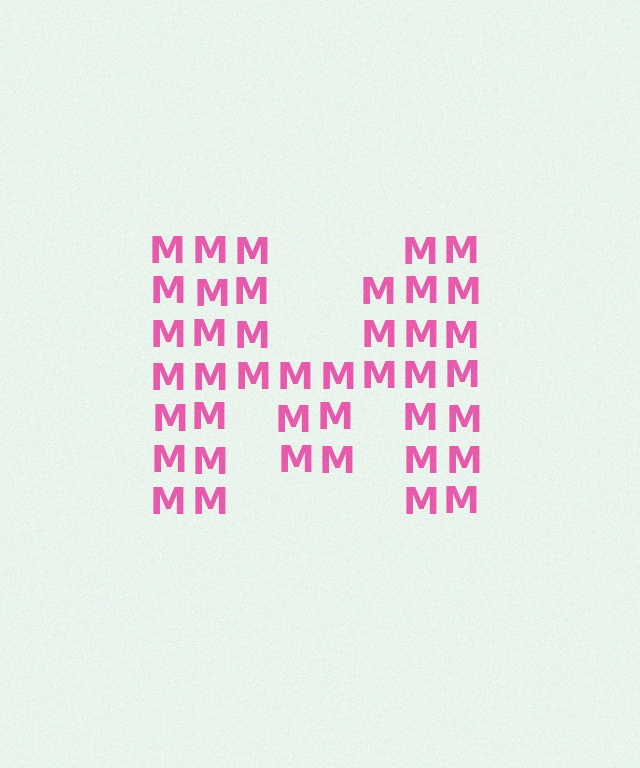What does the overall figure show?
The overall figure shows the letter M.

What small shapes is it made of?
It is made of small letter M's.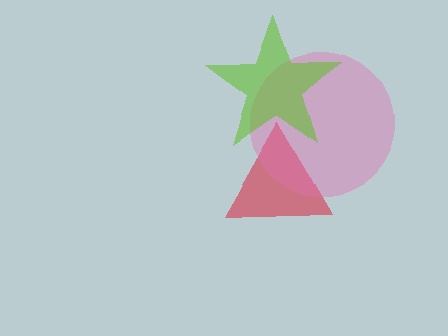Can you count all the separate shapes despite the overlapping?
Yes, there are 3 separate shapes.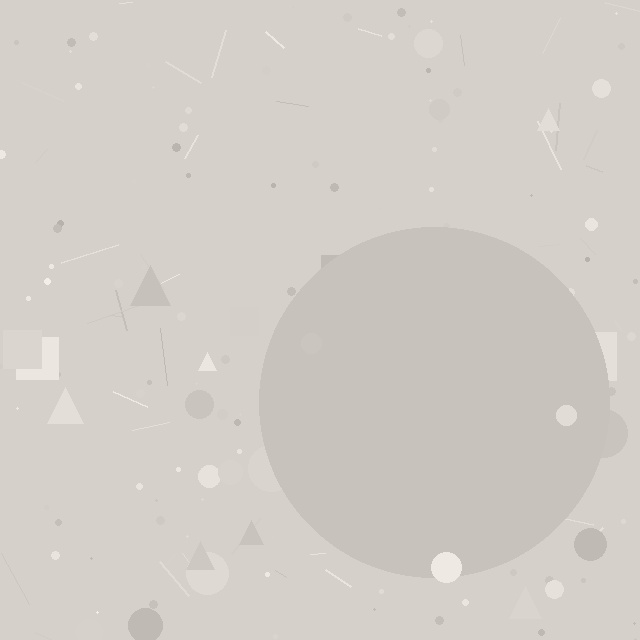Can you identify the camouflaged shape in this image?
The camouflaged shape is a circle.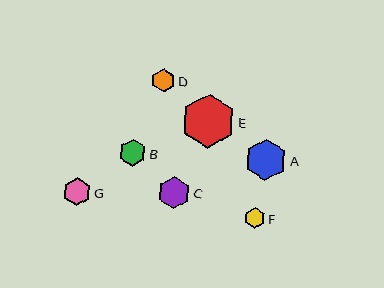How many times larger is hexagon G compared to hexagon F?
Hexagon G is approximately 1.3 times the size of hexagon F.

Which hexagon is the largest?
Hexagon E is the largest with a size of approximately 54 pixels.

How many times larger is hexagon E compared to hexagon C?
Hexagon E is approximately 1.7 times the size of hexagon C.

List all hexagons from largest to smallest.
From largest to smallest: E, A, C, G, B, D, F.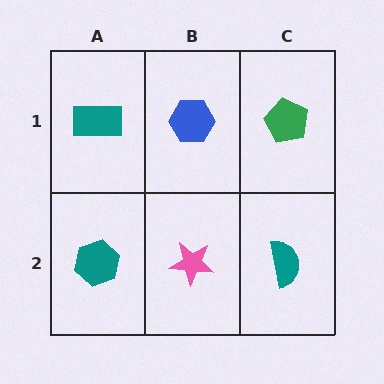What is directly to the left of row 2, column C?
A pink star.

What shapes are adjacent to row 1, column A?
A teal hexagon (row 2, column A), a blue hexagon (row 1, column B).